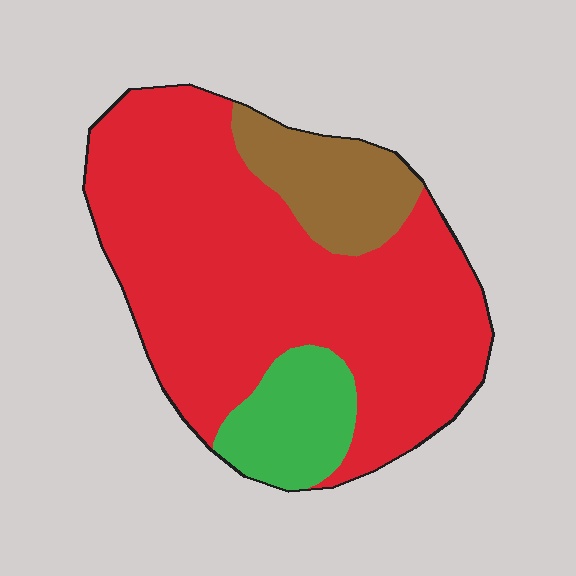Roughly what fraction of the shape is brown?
Brown takes up less than a quarter of the shape.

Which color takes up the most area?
Red, at roughly 75%.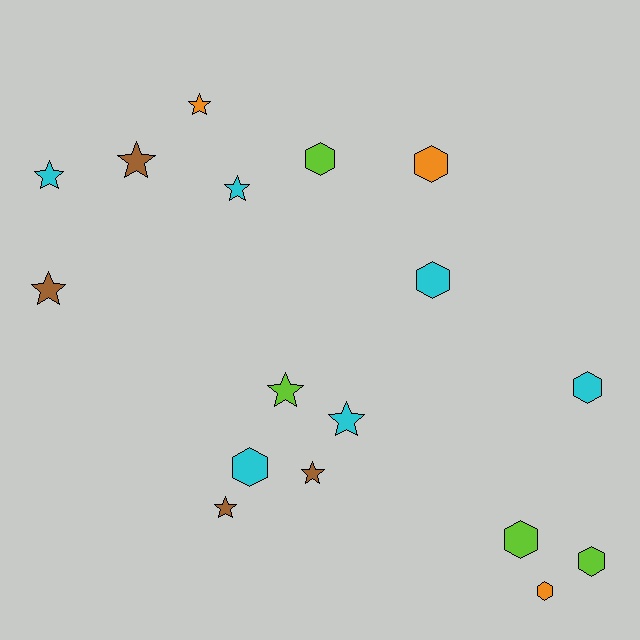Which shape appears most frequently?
Star, with 9 objects.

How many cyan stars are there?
There are 3 cyan stars.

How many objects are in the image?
There are 17 objects.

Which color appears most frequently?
Cyan, with 6 objects.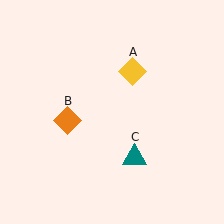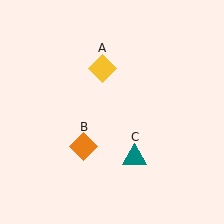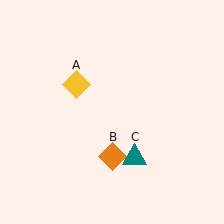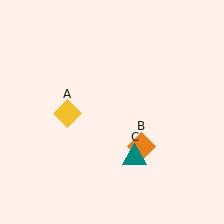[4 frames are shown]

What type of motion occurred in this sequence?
The yellow diamond (object A), orange diamond (object B) rotated counterclockwise around the center of the scene.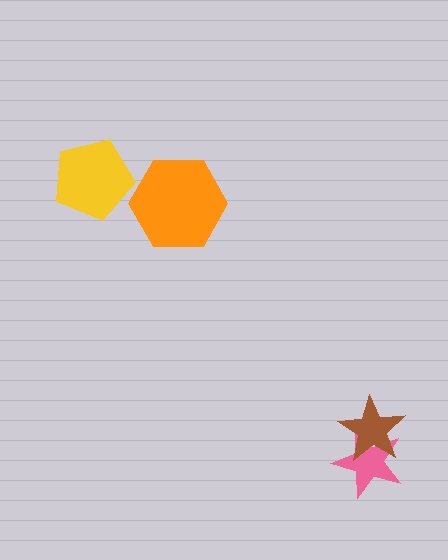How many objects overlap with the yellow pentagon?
0 objects overlap with the yellow pentagon.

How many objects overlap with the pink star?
1 object overlaps with the pink star.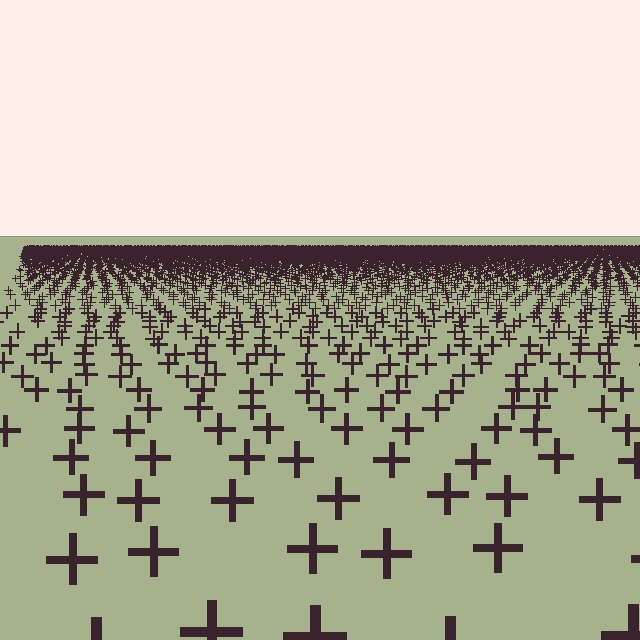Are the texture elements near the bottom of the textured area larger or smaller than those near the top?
Larger. Near the bottom, elements are closer to the viewer and appear at a bigger on-screen size.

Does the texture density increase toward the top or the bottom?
Density increases toward the top.